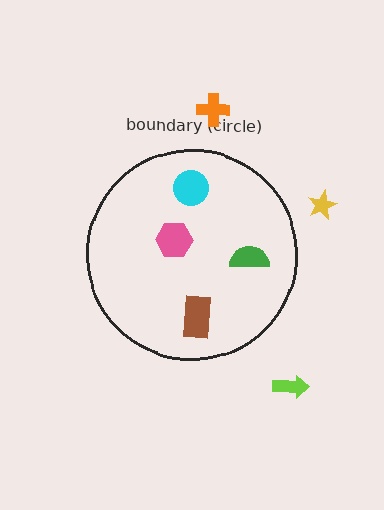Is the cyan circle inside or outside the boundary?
Inside.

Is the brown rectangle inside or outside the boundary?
Inside.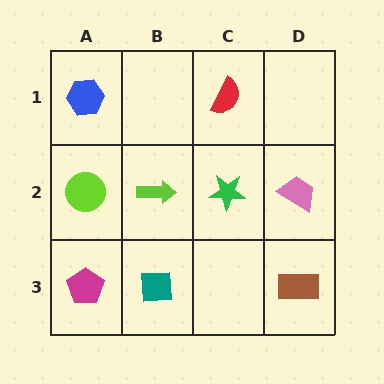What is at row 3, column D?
A brown rectangle.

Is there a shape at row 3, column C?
No, that cell is empty.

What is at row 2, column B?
A lime arrow.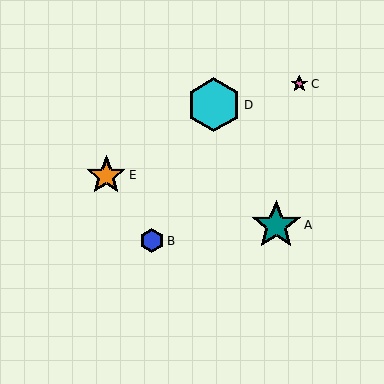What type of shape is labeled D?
Shape D is a cyan hexagon.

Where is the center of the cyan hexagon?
The center of the cyan hexagon is at (214, 105).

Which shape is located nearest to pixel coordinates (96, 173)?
The orange star (labeled E) at (106, 175) is nearest to that location.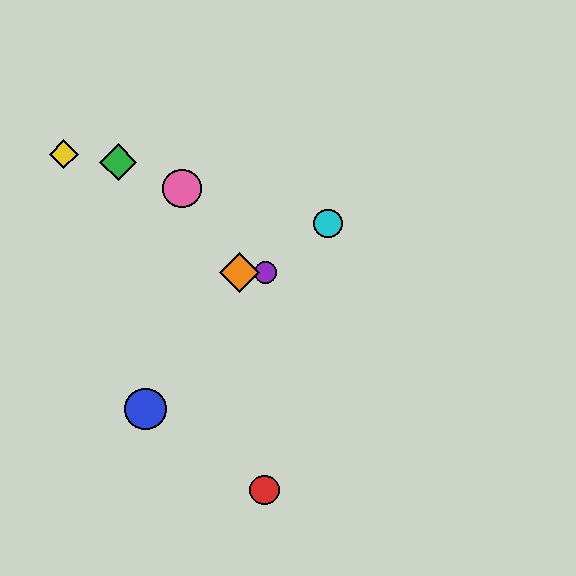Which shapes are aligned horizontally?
The purple circle, the orange diamond are aligned horizontally.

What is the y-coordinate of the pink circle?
The pink circle is at y≈189.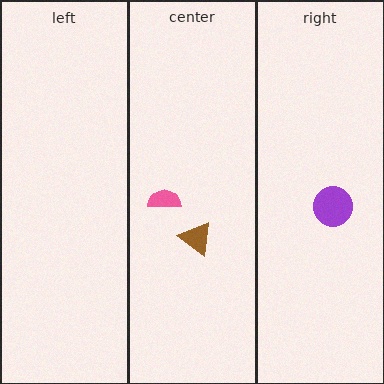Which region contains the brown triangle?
The center region.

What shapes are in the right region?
The purple circle.